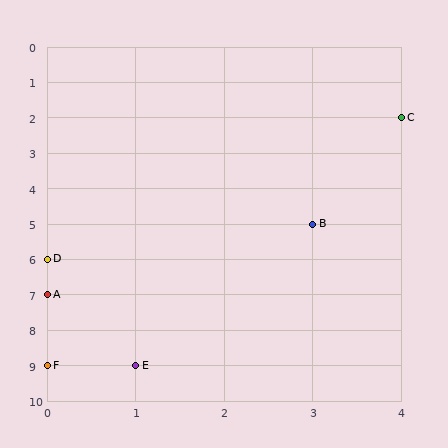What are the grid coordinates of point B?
Point B is at grid coordinates (3, 5).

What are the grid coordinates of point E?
Point E is at grid coordinates (1, 9).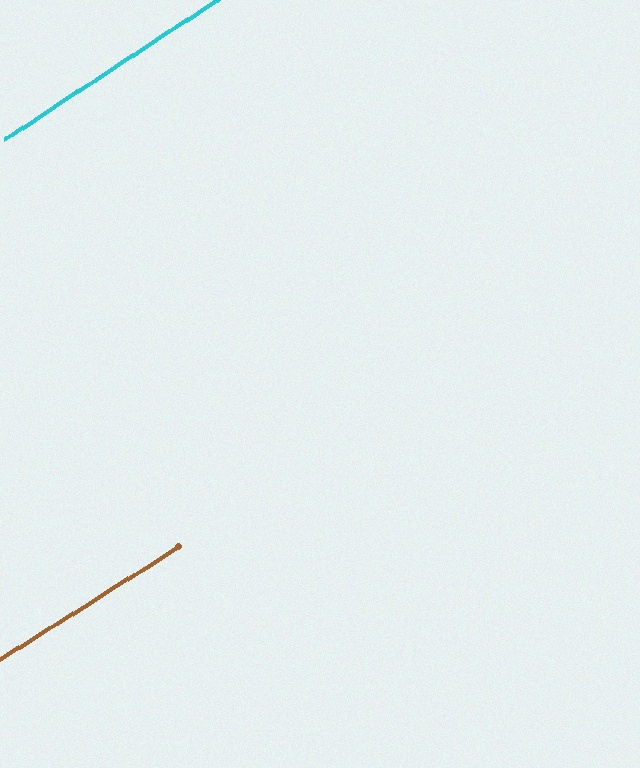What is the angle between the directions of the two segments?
Approximately 1 degree.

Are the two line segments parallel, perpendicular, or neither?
Parallel — their directions differ by only 0.8°.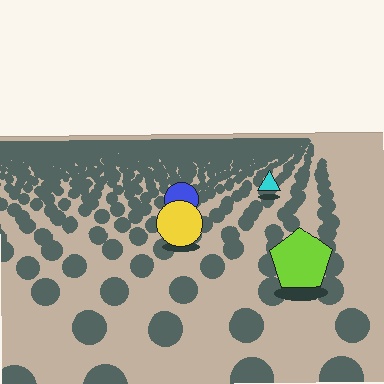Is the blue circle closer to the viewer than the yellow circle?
No. The yellow circle is closer — you can tell from the texture gradient: the ground texture is coarser near it.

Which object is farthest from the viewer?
The cyan triangle is farthest from the viewer. It appears smaller and the ground texture around it is denser.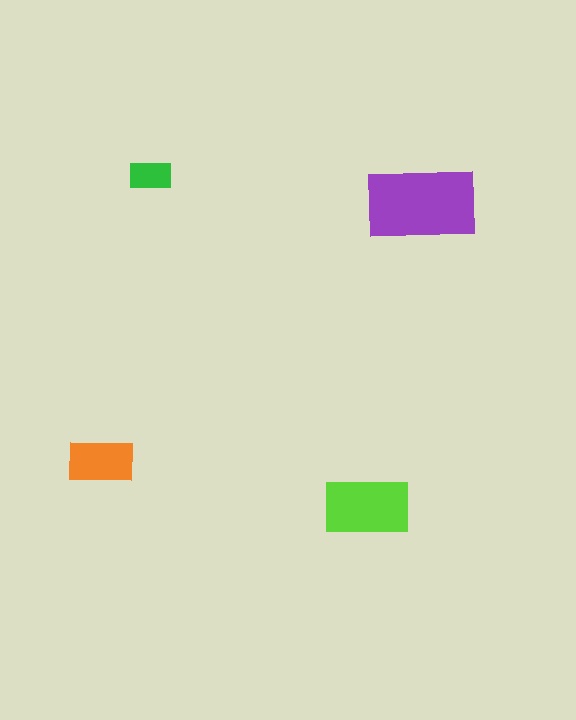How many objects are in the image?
There are 4 objects in the image.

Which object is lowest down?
The lime rectangle is bottommost.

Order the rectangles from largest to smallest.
the purple one, the lime one, the orange one, the green one.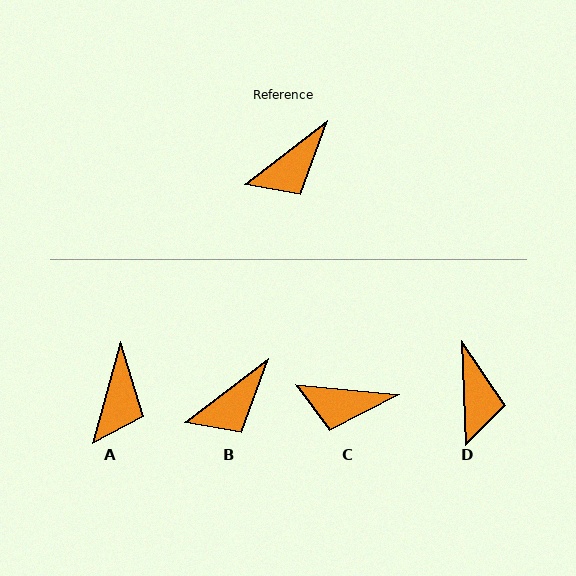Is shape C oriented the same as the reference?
No, it is off by about 43 degrees.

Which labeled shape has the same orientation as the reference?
B.